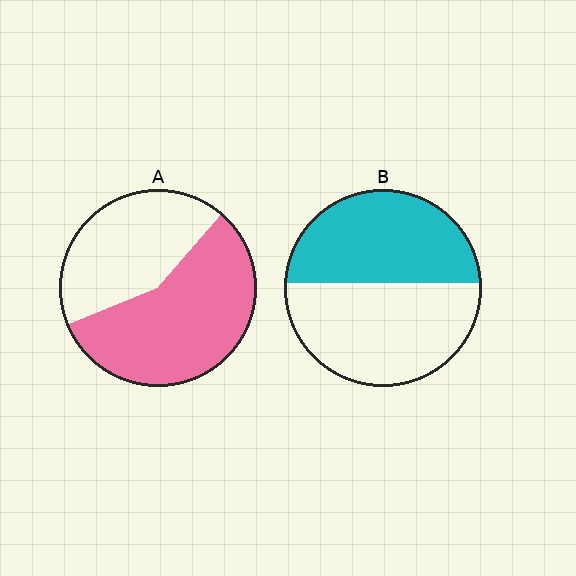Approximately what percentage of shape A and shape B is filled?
A is approximately 60% and B is approximately 45%.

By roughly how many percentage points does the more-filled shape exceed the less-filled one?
By roughly 10 percentage points (A over B).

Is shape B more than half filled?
Roughly half.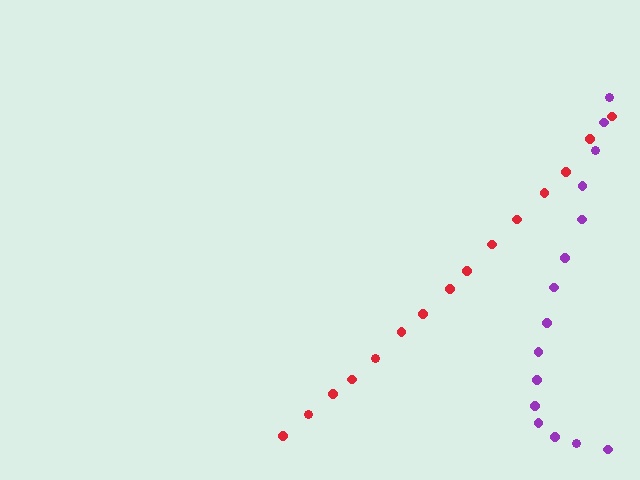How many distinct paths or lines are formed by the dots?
There are 2 distinct paths.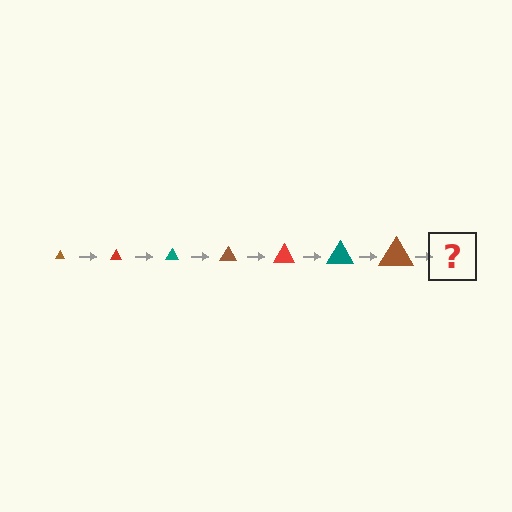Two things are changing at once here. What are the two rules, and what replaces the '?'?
The two rules are that the triangle grows larger each step and the color cycles through brown, red, and teal. The '?' should be a red triangle, larger than the previous one.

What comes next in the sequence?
The next element should be a red triangle, larger than the previous one.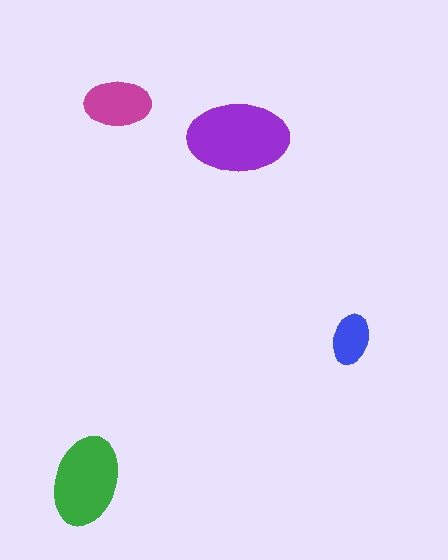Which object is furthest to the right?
The blue ellipse is rightmost.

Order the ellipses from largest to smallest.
the purple one, the green one, the magenta one, the blue one.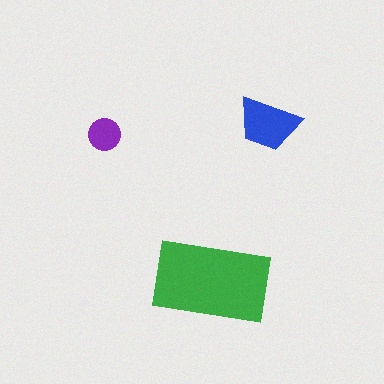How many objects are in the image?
There are 3 objects in the image.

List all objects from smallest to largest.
The purple circle, the blue trapezoid, the green rectangle.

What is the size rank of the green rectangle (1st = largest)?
1st.